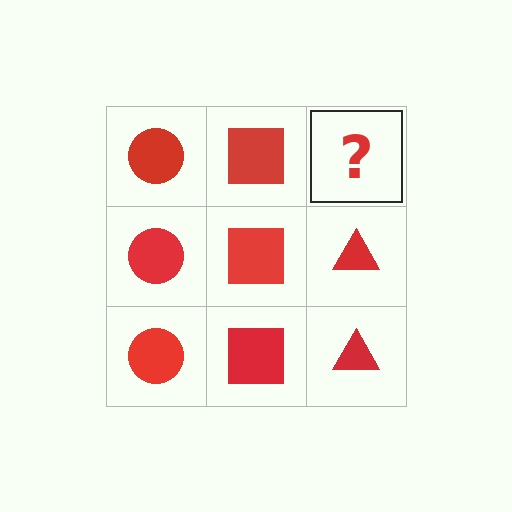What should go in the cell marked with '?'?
The missing cell should contain a red triangle.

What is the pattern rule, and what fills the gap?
The rule is that each column has a consistent shape. The gap should be filled with a red triangle.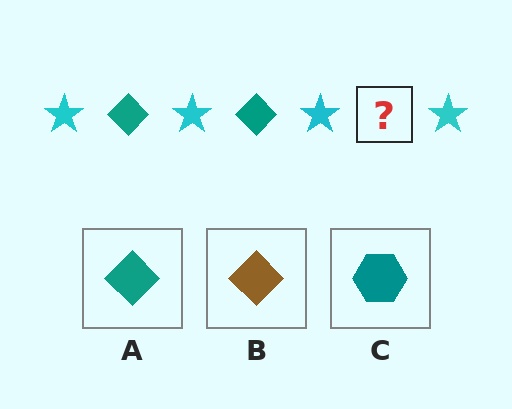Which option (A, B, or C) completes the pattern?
A.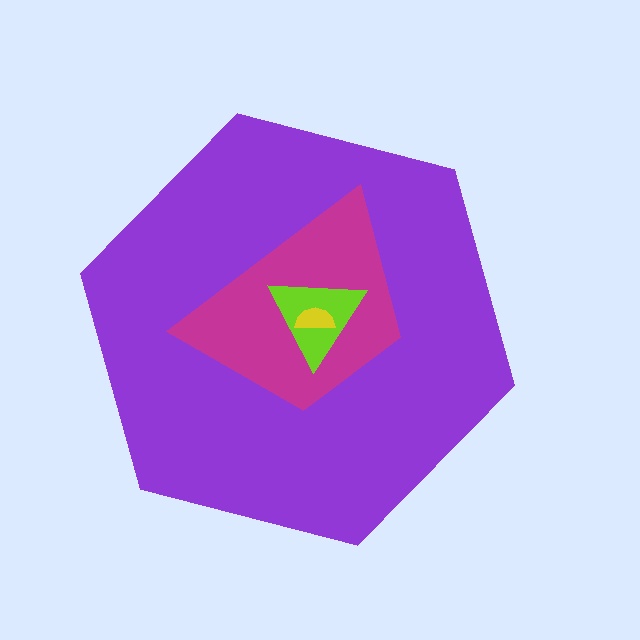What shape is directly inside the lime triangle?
The yellow semicircle.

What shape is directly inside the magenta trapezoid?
The lime triangle.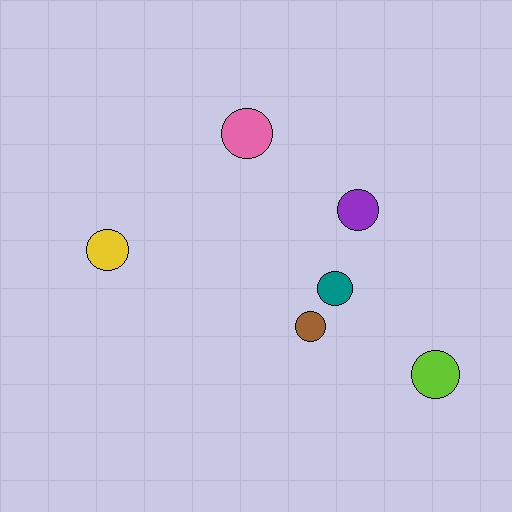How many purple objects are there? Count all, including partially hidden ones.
There is 1 purple object.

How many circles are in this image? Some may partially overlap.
There are 6 circles.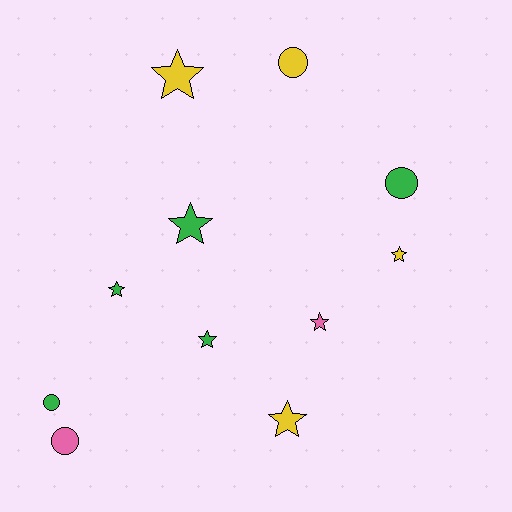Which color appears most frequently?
Green, with 5 objects.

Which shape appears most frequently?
Star, with 7 objects.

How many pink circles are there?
There is 1 pink circle.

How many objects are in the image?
There are 11 objects.